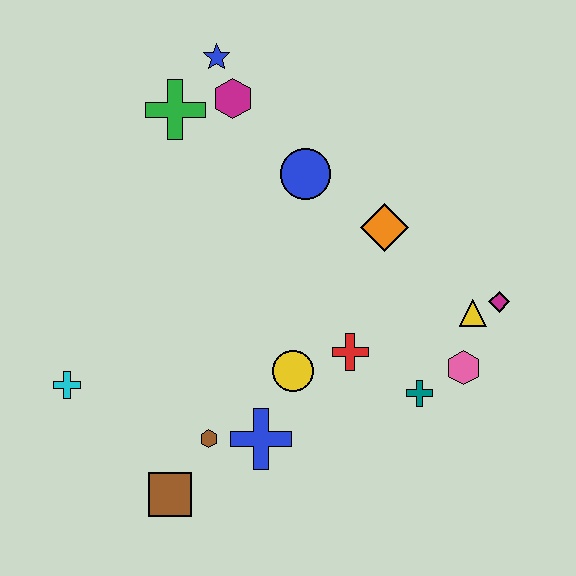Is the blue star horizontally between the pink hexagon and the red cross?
No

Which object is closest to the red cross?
The yellow circle is closest to the red cross.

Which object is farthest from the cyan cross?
The magenta diamond is farthest from the cyan cross.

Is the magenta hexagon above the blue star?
No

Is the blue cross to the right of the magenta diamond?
No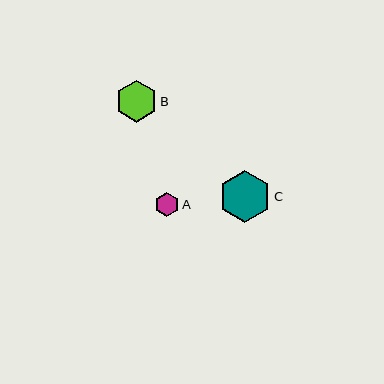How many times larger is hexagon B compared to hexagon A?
Hexagon B is approximately 1.7 times the size of hexagon A.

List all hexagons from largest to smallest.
From largest to smallest: C, B, A.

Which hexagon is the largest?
Hexagon C is the largest with a size of approximately 52 pixels.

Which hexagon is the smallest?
Hexagon A is the smallest with a size of approximately 24 pixels.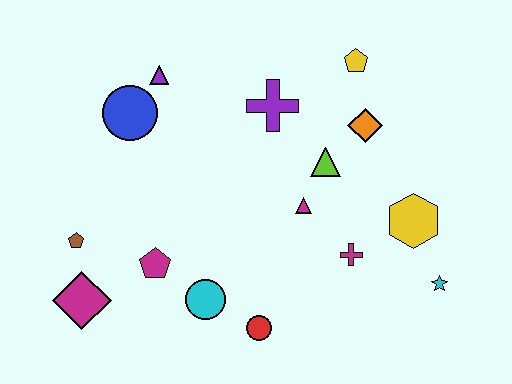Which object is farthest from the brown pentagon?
The cyan star is farthest from the brown pentagon.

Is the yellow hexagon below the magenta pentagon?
No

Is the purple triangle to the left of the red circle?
Yes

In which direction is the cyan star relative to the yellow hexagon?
The cyan star is below the yellow hexagon.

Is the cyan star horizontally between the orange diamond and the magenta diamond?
No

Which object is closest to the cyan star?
The yellow hexagon is closest to the cyan star.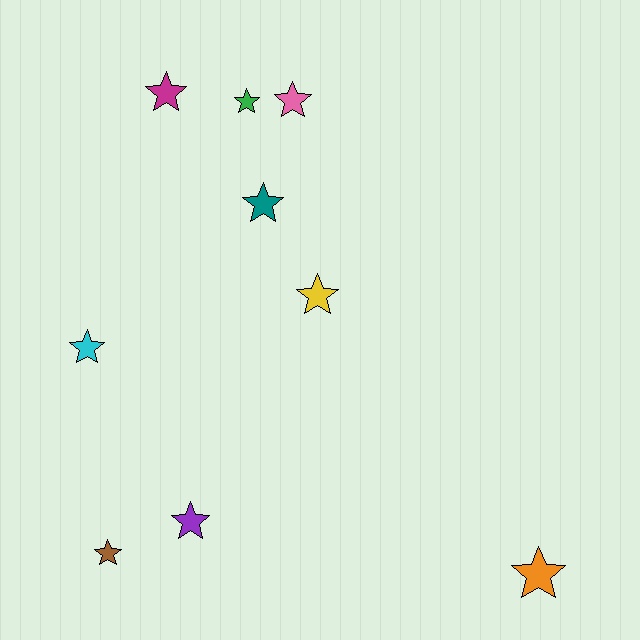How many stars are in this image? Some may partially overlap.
There are 9 stars.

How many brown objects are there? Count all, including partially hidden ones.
There is 1 brown object.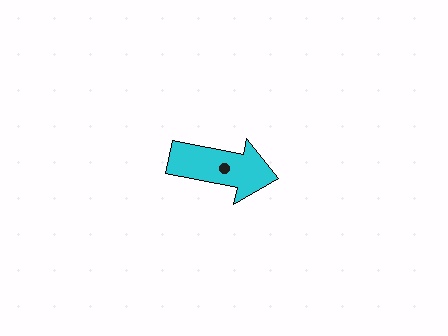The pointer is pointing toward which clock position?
Roughly 3 o'clock.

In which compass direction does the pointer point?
East.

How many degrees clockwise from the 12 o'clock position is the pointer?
Approximately 101 degrees.